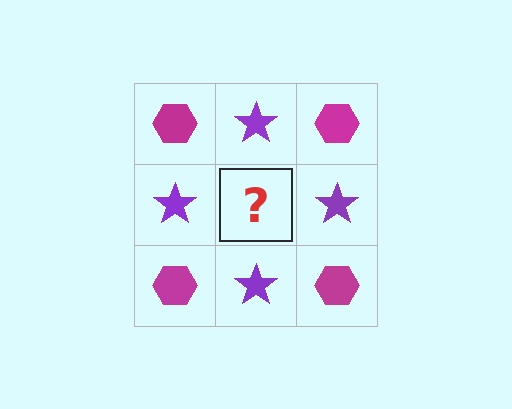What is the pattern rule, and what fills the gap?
The rule is that it alternates magenta hexagon and purple star in a checkerboard pattern. The gap should be filled with a magenta hexagon.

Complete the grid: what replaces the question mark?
The question mark should be replaced with a magenta hexagon.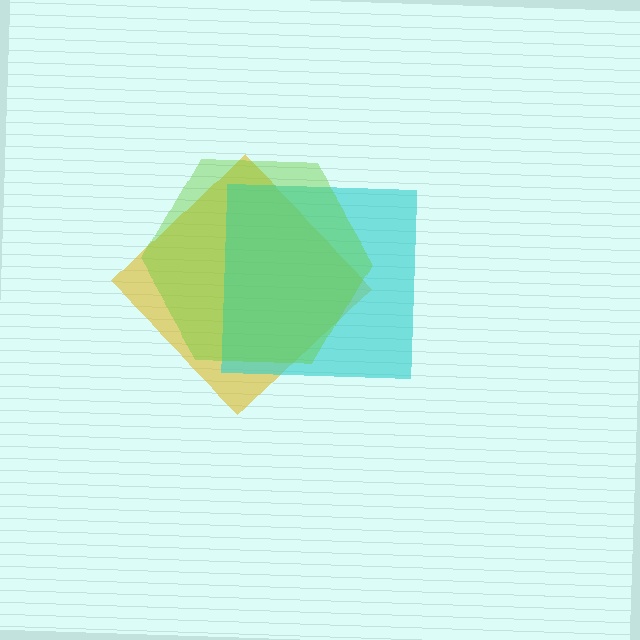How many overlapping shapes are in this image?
There are 3 overlapping shapes in the image.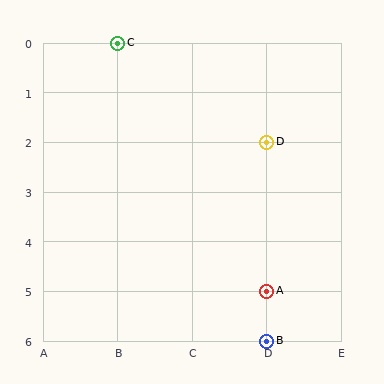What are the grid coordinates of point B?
Point B is at grid coordinates (D, 6).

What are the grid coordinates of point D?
Point D is at grid coordinates (D, 2).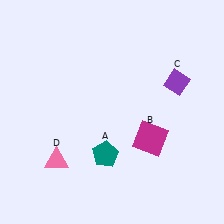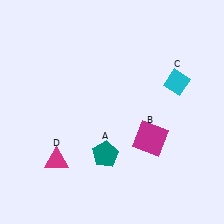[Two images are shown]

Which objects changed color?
C changed from purple to cyan. D changed from pink to magenta.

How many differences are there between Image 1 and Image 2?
There are 2 differences between the two images.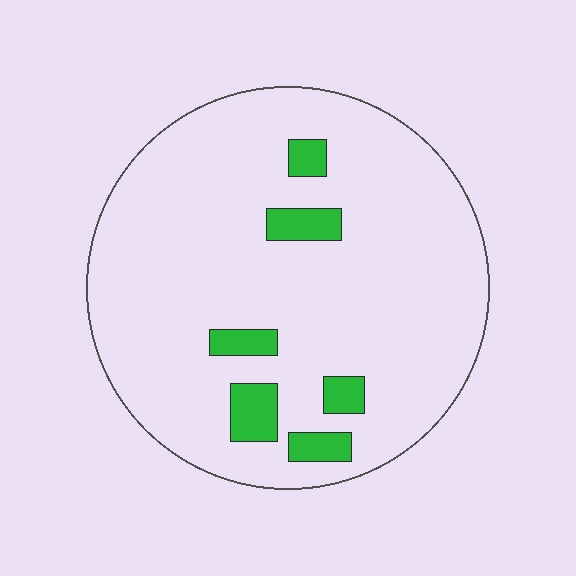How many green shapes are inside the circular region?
6.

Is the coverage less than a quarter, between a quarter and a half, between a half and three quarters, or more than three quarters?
Less than a quarter.